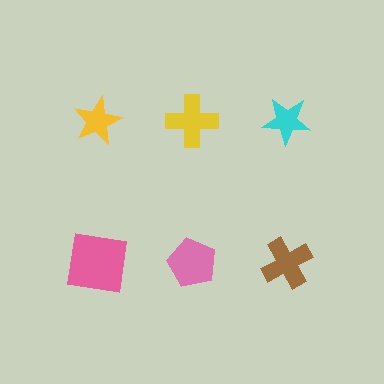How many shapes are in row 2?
3 shapes.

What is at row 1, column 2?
A yellow cross.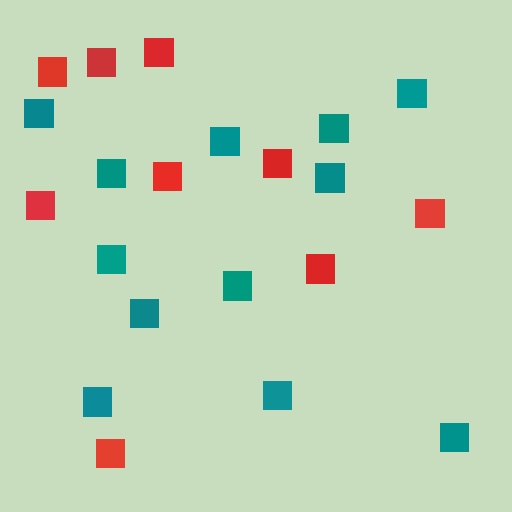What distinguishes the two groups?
There are 2 groups: one group of teal squares (12) and one group of red squares (9).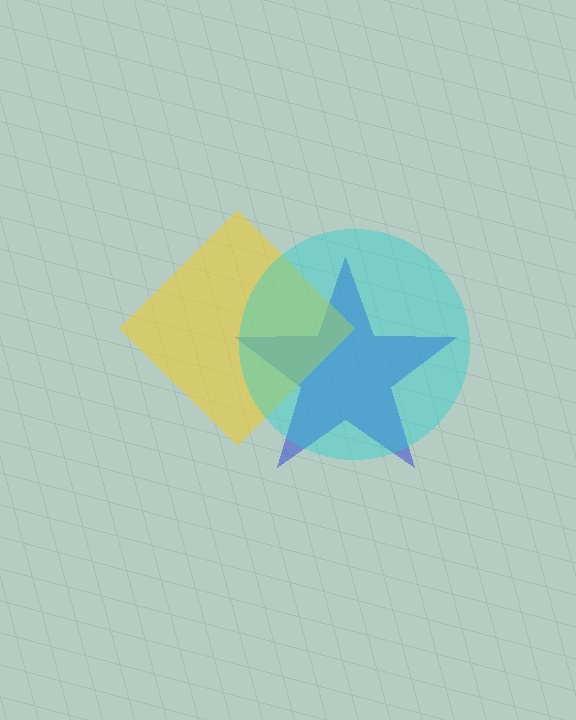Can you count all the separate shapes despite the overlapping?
Yes, there are 3 separate shapes.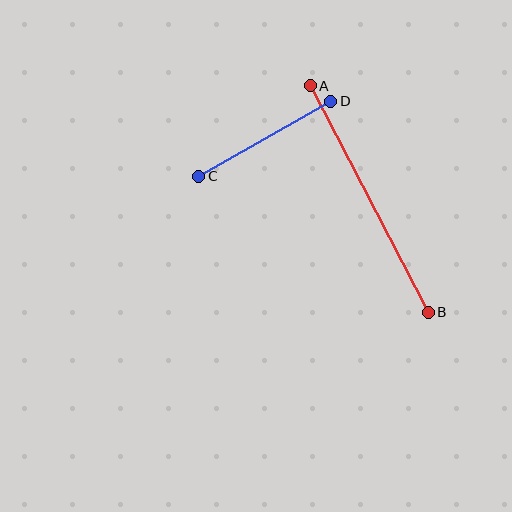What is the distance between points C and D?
The distance is approximately 152 pixels.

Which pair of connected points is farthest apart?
Points A and B are farthest apart.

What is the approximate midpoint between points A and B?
The midpoint is at approximately (369, 199) pixels.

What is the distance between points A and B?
The distance is approximately 255 pixels.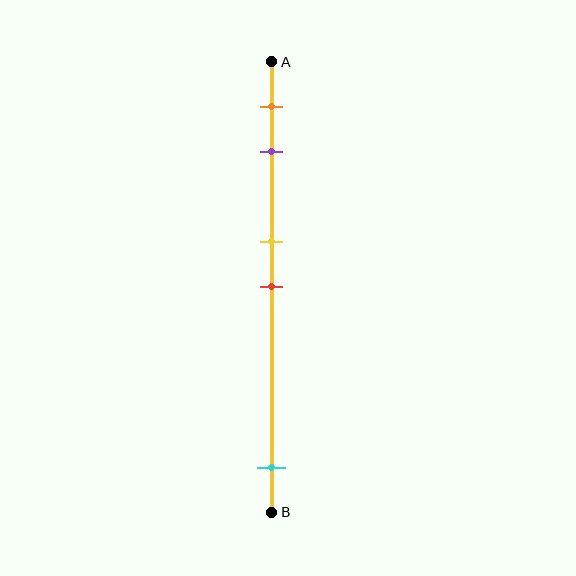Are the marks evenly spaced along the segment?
No, the marks are not evenly spaced.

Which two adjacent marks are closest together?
The yellow and red marks are the closest adjacent pair.